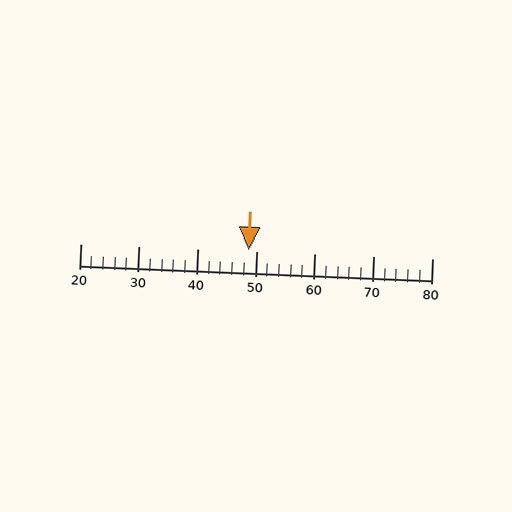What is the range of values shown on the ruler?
The ruler shows values from 20 to 80.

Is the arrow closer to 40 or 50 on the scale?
The arrow is closer to 50.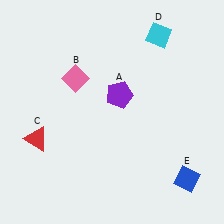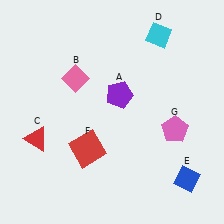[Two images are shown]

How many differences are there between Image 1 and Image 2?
There are 2 differences between the two images.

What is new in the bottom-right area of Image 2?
A pink pentagon (G) was added in the bottom-right area of Image 2.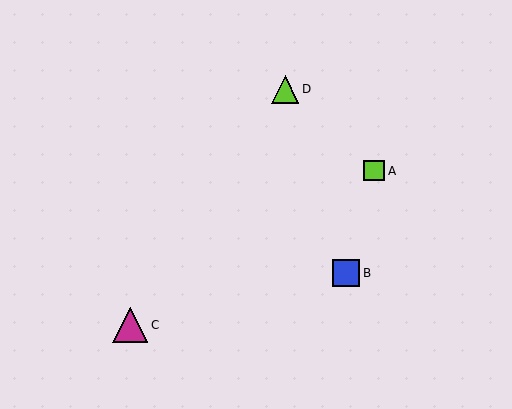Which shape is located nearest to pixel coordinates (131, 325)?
The magenta triangle (labeled C) at (130, 325) is nearest to that location.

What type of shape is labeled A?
Shape A is a lime square.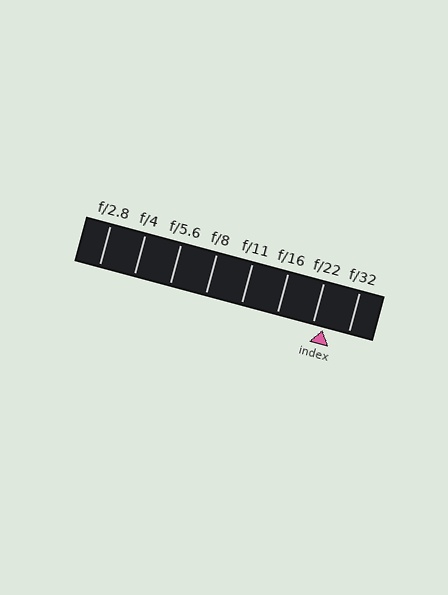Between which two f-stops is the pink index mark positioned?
The index mark is between f/22 and f/32.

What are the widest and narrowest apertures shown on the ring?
The widest aperture shown is f/2.8 and the narrowest is f/32.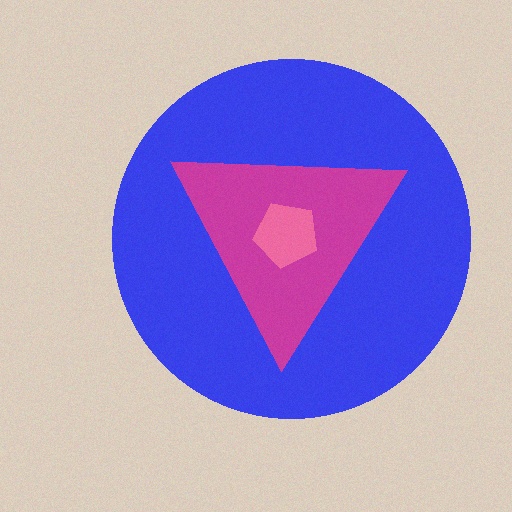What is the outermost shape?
The blue circle.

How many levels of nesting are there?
3.